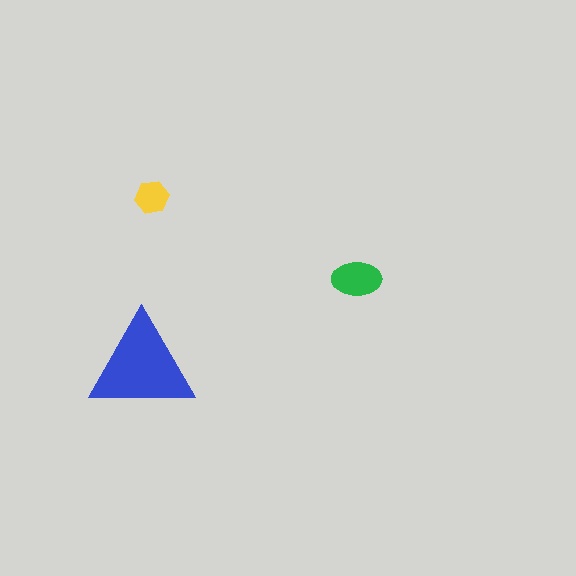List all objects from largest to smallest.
The blue triangle, the green ellipse, the yellow hexagon.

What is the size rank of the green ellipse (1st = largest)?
2nd.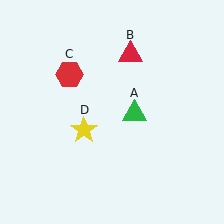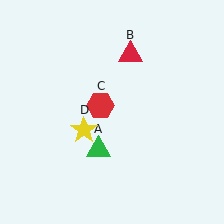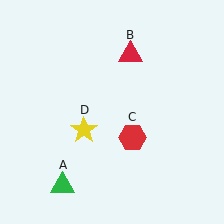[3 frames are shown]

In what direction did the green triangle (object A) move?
The green triangle (object A) moved down and to the left.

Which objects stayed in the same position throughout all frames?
Red triangle (object B) and yellow star (object D) remained stationary.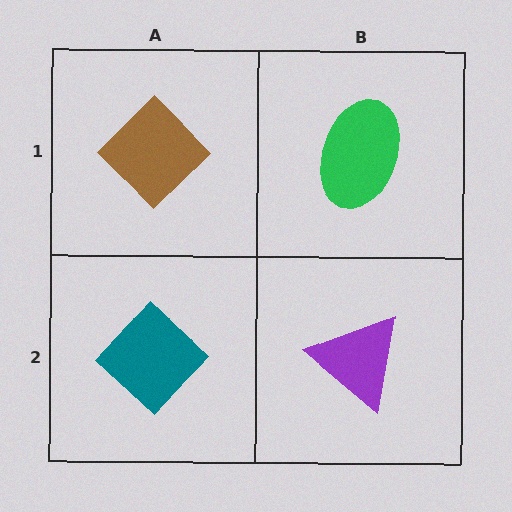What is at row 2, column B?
A purple triangle.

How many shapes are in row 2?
2 shapes.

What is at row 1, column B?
A green ellipse.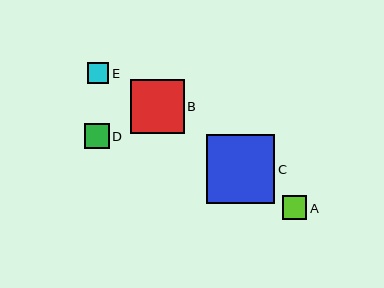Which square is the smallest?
Square E is the smallest with a size of approximately 21 pixels.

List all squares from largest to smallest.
From largest to smallest: C, B, D, A, E.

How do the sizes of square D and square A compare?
Square D and square A are approximately the same size.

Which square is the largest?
Square C is the largest with a size of approximately 68 pixels.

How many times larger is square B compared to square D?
Square B is approximately 2.2 times the size of square D.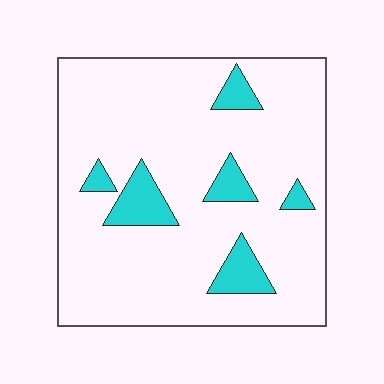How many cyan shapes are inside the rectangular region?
6.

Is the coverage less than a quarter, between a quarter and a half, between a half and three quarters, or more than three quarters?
Less than a quarter.